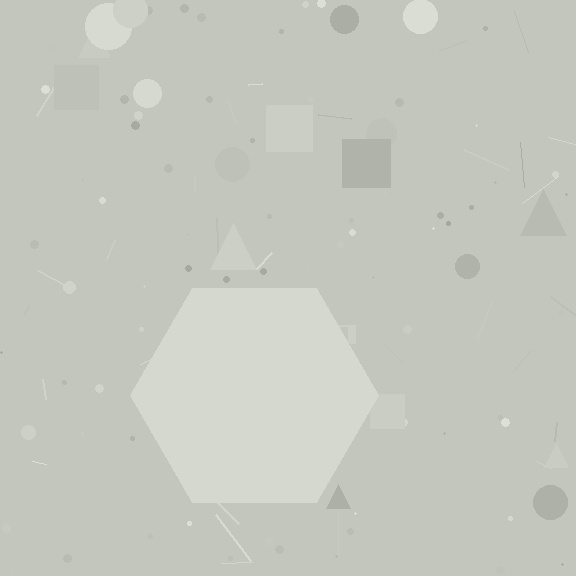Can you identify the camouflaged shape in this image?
The camouflaged shape is a hexagon.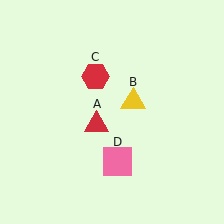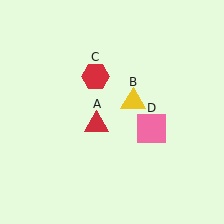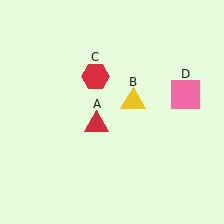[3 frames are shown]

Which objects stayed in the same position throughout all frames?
Red triangle (object A) and yellow triangle (object B) and red hexagon (object C) remained stationary.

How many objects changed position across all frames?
1 object changed position: pink square (object D).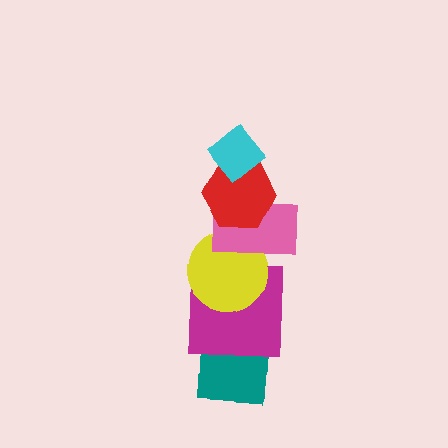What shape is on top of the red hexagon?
The cyan diamond is on top of the red hexagon.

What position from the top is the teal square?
The teal square is 6th from the top.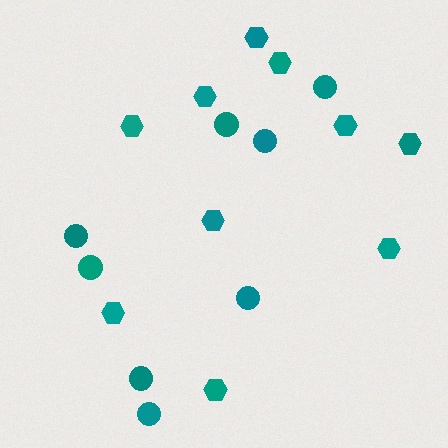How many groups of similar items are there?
There are 2 groups: one group of hexagons (10) and one group of circles (8).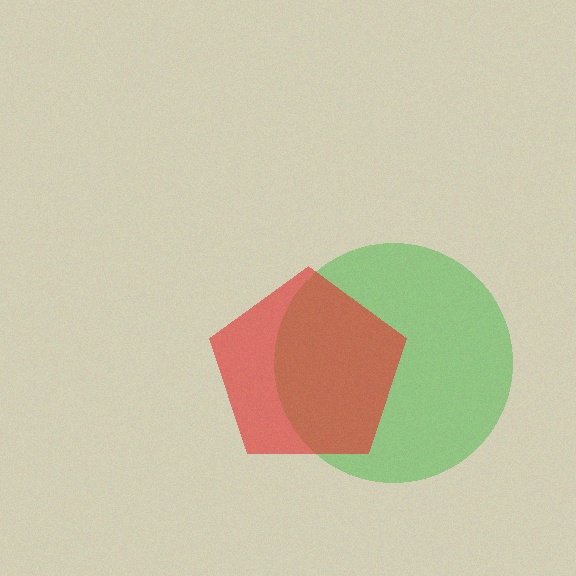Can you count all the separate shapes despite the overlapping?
Yes, there are 2 separate shapes.